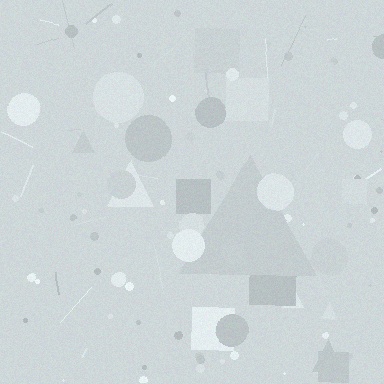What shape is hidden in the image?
A triangle is hidden in the image.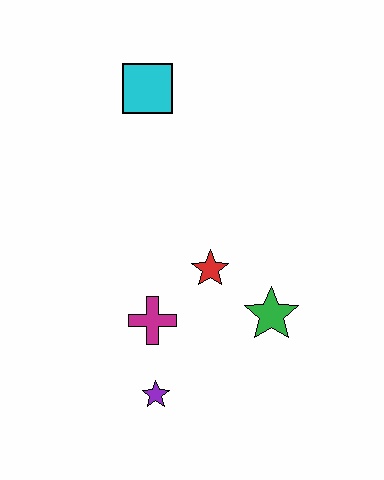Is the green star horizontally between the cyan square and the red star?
No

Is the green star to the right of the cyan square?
Yes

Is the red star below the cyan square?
Yes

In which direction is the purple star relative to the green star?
The purple star is to the left of the green star.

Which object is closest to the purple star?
The magenta cross is closest to the purple star.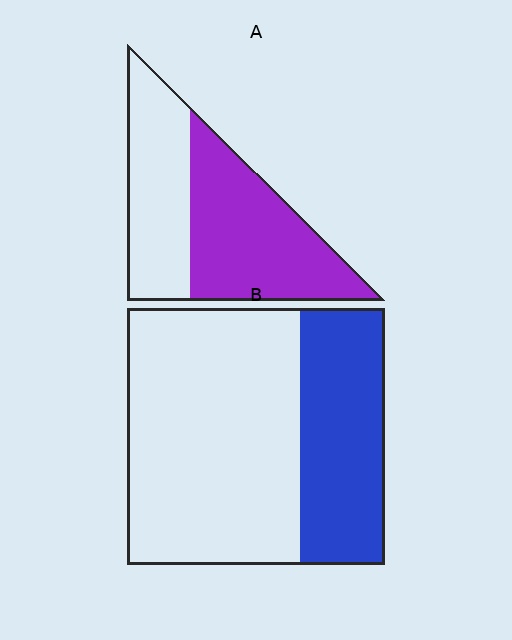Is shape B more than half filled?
No.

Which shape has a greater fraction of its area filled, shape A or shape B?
Shape A.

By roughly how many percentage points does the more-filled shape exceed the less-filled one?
By roughly 25 percentage points (A over B).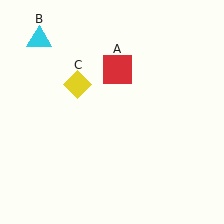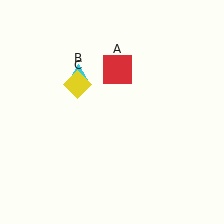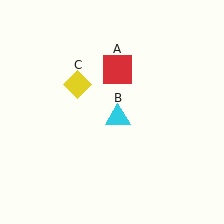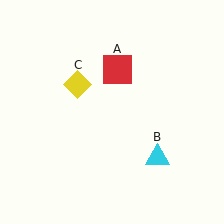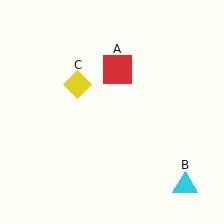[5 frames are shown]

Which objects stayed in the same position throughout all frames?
Red square (object A) and yellow diamond (object C) remained stationary.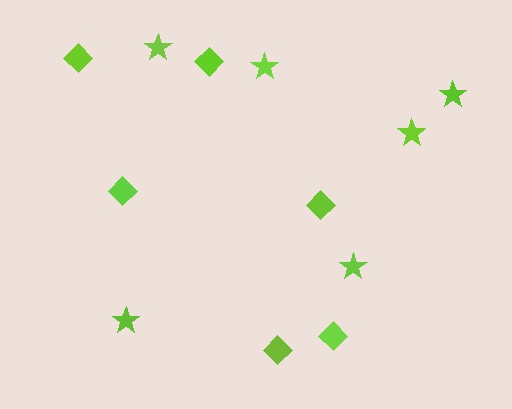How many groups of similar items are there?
There are 2 groups: one group of diamonds (6) and one group of stars (6).